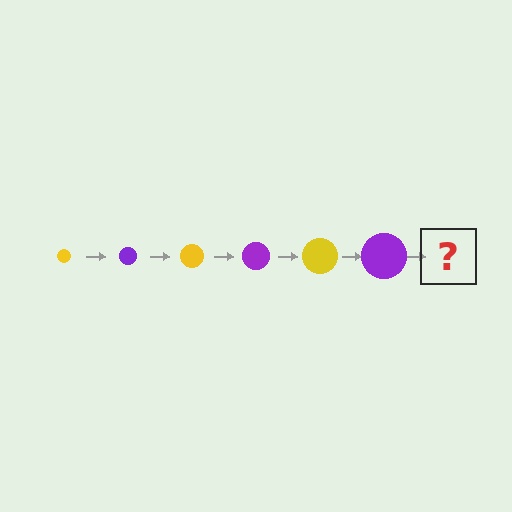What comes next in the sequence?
The next element should be a yellow circle, larger than the previous one.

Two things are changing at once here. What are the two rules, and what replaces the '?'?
The two rules are that the circle grows larger each step and the color cycles through yellow and purple. The '?' should be a yellow circle, larger than the previous one.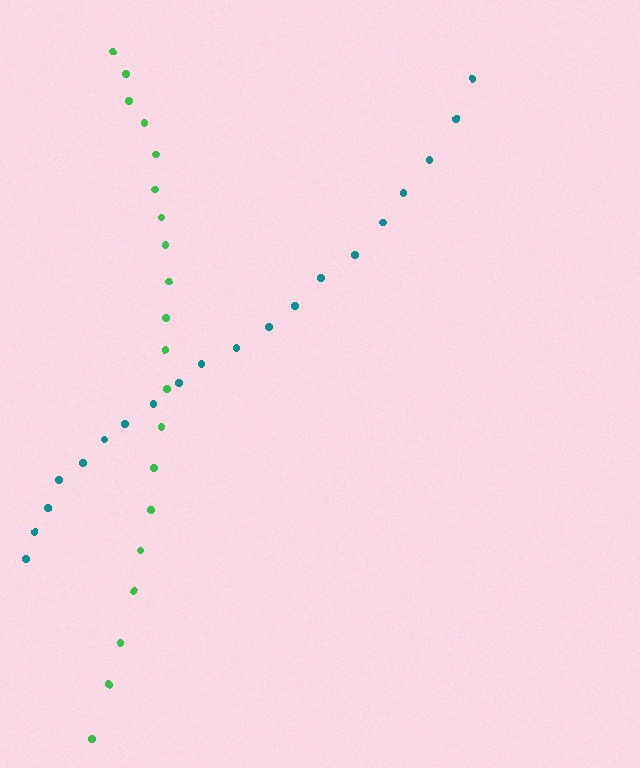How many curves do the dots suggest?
There are 2 distinct paths.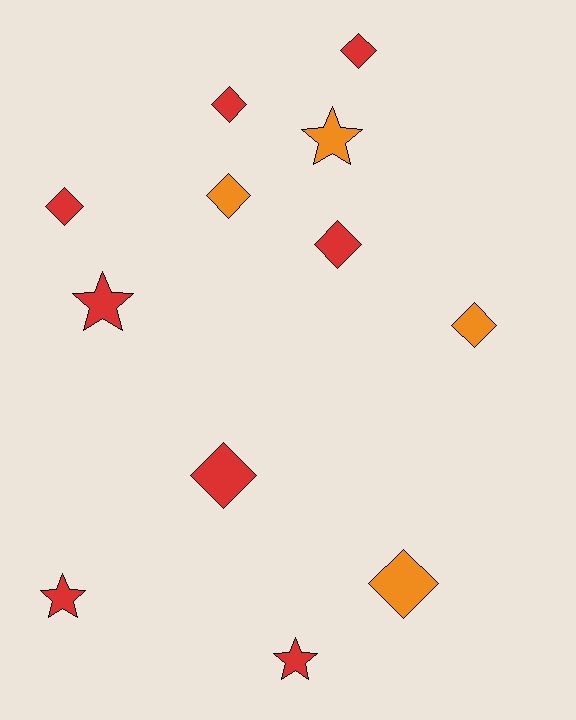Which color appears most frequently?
Red, with 8 objects.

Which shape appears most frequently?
Diamond, with 8 objects.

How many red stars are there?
There are 3 red stars.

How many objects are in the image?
There are 12 objects.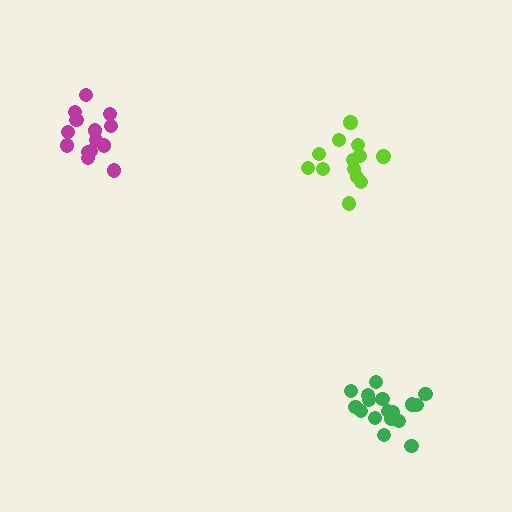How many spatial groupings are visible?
There are 3 spatial groupings.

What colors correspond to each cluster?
The clusters are colored: lime, magenta, green.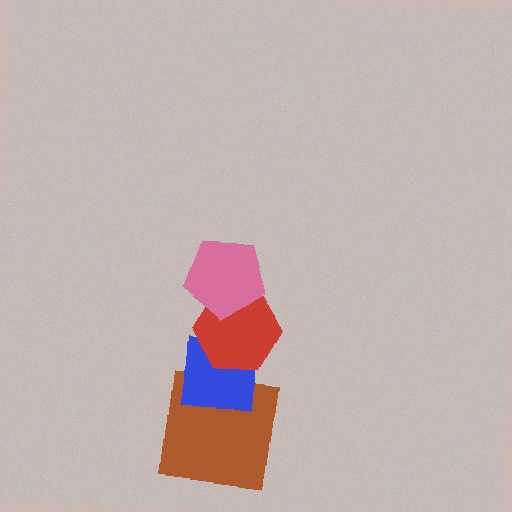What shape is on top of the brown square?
The blue square is on top of the brown square.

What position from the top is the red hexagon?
The red hexagon is 2nd from the top.